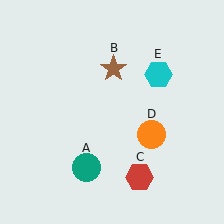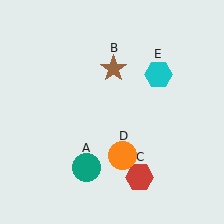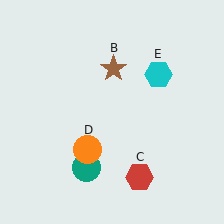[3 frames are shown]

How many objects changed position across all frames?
1 object changed position: orange circle (object D).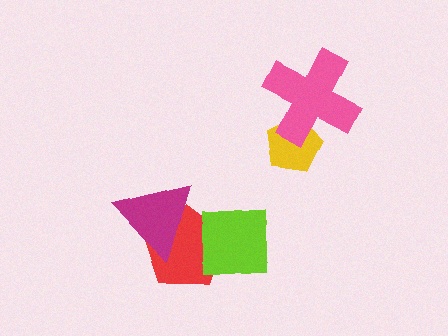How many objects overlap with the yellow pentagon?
1 object overlaps with the yellow pentagon.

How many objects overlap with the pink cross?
1 object overlaps with the pink cross.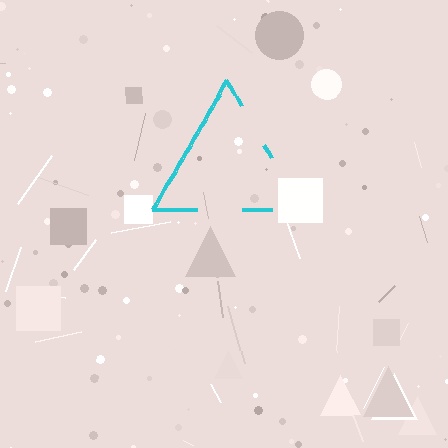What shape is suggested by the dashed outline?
The dashed outline suggests a triangle.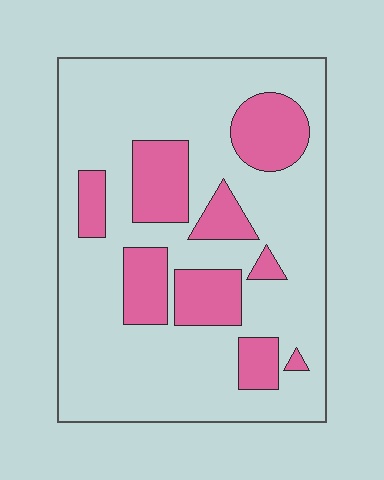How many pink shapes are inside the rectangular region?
9.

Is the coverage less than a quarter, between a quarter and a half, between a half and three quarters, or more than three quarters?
Less than a quarter.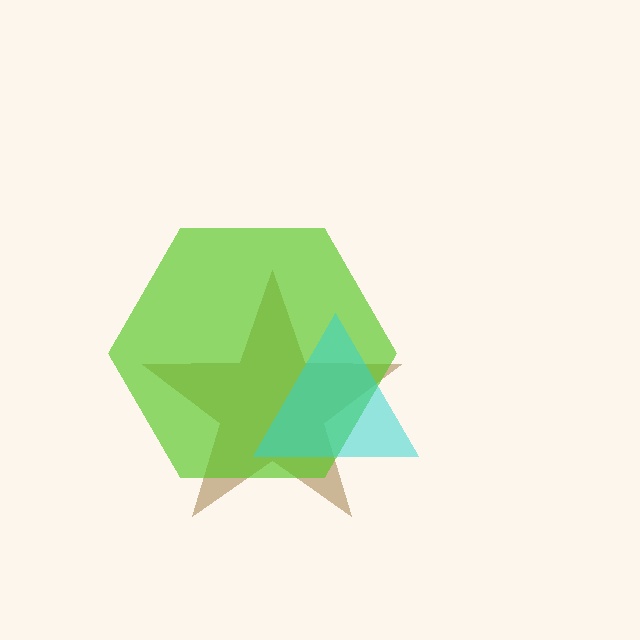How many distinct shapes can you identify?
There are 3 distinct shapes: a brown star, a lime hexagon, a cyan triangle.